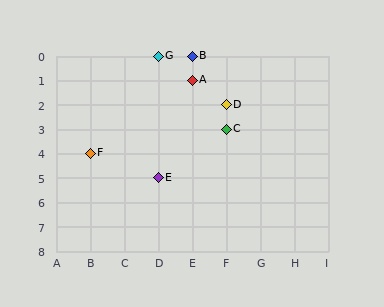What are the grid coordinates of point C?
Point C is at grid coordinates (F, 3).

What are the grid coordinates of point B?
Point B is at grid coordinates (E, 0).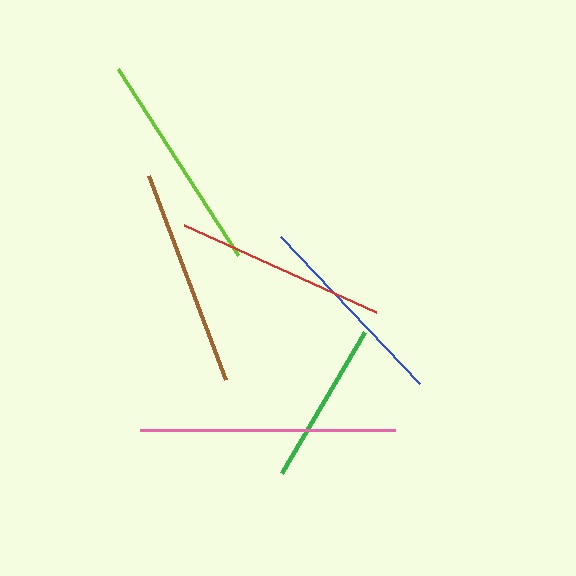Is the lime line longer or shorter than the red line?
The lime line is longer than the red line.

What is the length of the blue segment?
The blue segment is approximately 202 pixels long.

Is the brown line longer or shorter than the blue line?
The brown line is longer than the blue line.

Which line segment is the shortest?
The green line is the shortest at approximately 164 pixels.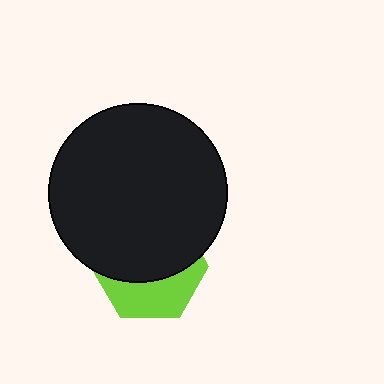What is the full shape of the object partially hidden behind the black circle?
The partially hidden object is a lime hexagon.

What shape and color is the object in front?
The object in front is a black circle.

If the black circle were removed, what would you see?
You would see the complete lime hexagon.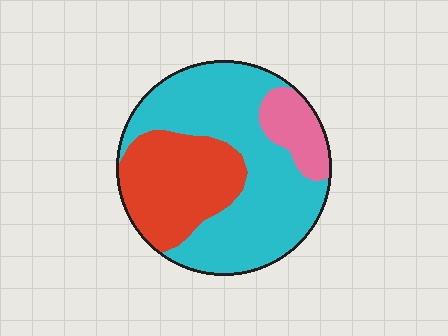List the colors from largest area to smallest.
From largest to smallest: cyan, red, pink.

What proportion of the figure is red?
Red takes up between a quarter and a half of the figure.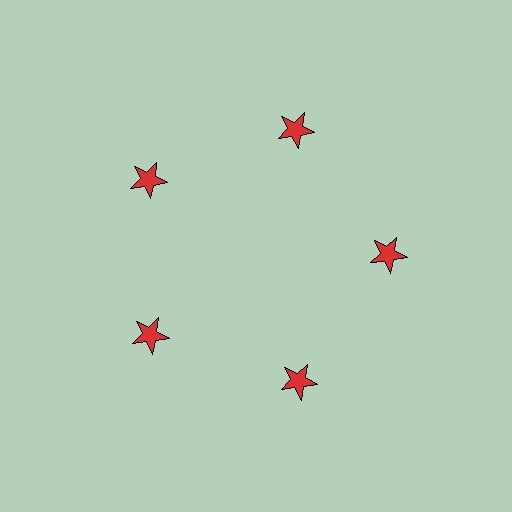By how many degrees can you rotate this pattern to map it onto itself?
The pattern maps onto itself every 72 degrees of rotation.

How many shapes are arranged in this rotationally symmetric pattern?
There are 5 shapes, arranged in 5 groups of 1.